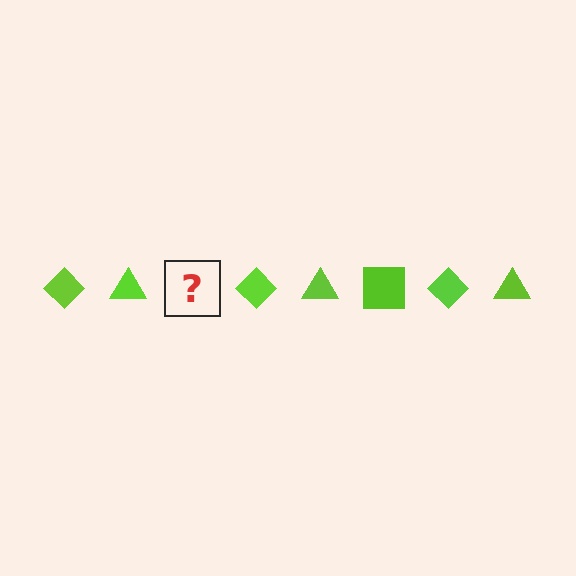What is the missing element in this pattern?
The missing element is a lime square.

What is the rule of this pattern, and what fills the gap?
The rule is that the pattern cycles through diamond, triangle, square shapes in lime. The gap should be filled with a lime square.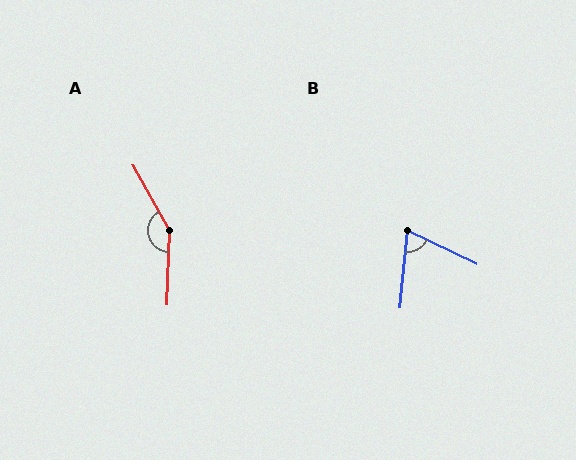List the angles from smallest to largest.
B (69°), A (149°).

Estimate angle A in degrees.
Approximately 149 degrees.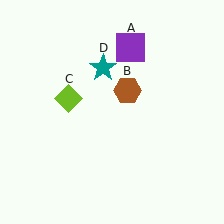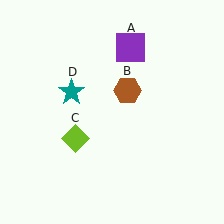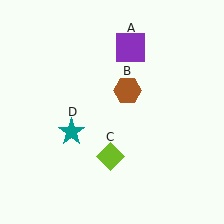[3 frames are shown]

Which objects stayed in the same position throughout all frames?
Purple square (object A) and brown hexagon (object B) remained stationary.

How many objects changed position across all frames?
2 objects changed position: lime diamond (object C), teal star (object D).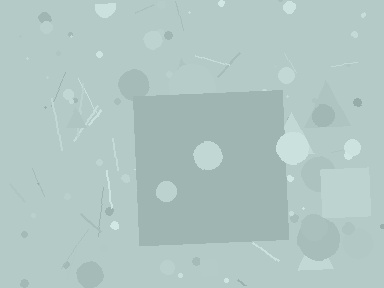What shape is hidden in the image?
A square is hidden in the image.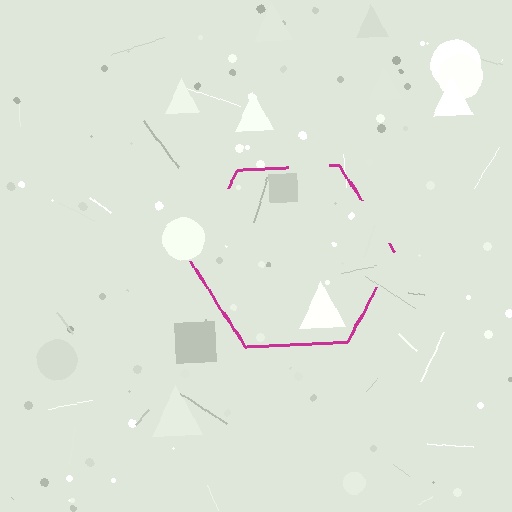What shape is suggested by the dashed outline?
The dashed outline suggests a hexagon.